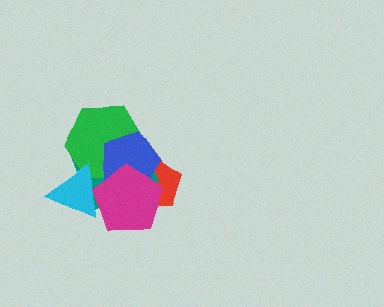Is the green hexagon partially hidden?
Yes, it is partially covered by another shape.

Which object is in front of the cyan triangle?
The magenta pentagon is in front of the cyan triangle.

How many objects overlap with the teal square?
5 objects overlap with the teal square.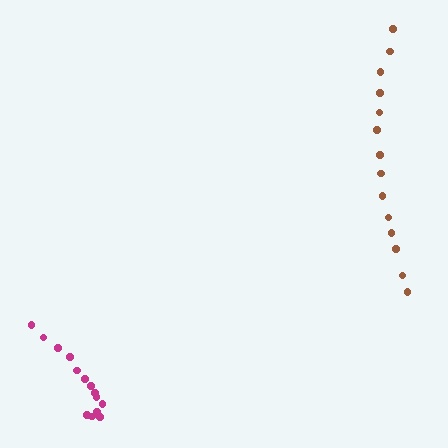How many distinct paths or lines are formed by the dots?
There are 2 distinct paths.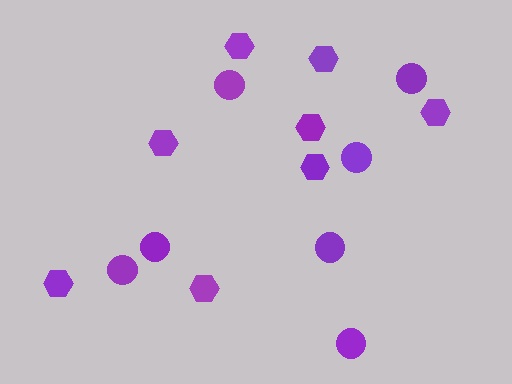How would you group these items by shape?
There are 2 groups: one group of circles (7) and one group of hexagons (8).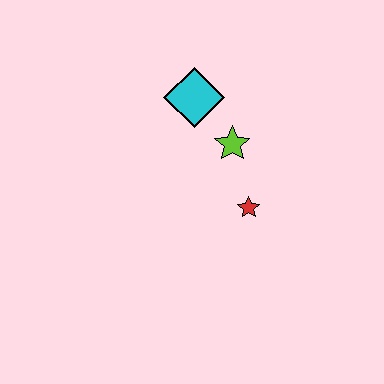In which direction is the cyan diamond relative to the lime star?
The cyan diamond is above the lime star.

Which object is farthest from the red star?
The cyan diamond is farthest from the red star.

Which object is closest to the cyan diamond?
The lime star is closest to the cyan diamond.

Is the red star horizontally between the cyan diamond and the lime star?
No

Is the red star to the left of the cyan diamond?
No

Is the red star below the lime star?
Yes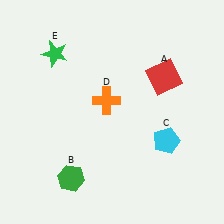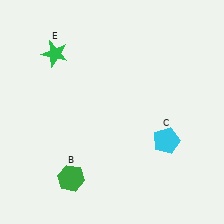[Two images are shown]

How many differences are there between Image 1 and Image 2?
There are 2 differences between the two images.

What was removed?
The orange cross (D), the red square (A) were removed in Image 2.